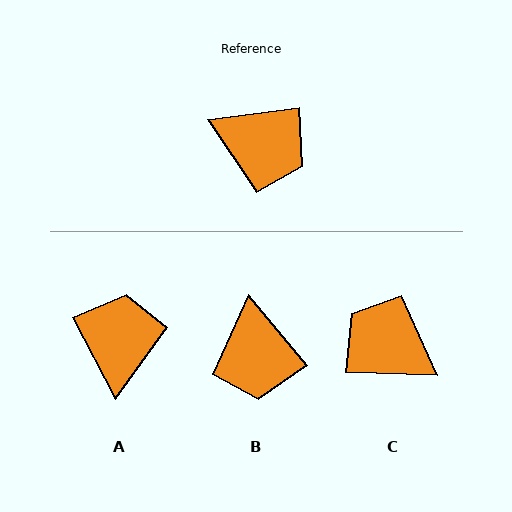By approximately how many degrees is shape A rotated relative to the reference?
Approximately 111 degrees counter-clockwise.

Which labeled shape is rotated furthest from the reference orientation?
C, about 171 degrees away.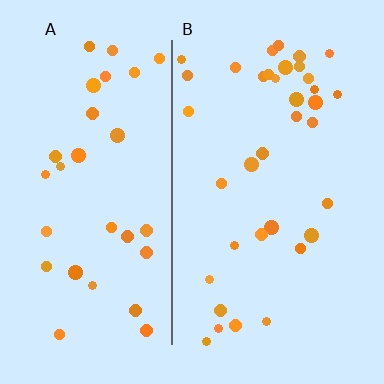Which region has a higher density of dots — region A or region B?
B (the right).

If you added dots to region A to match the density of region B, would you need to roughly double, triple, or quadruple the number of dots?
Approximately double.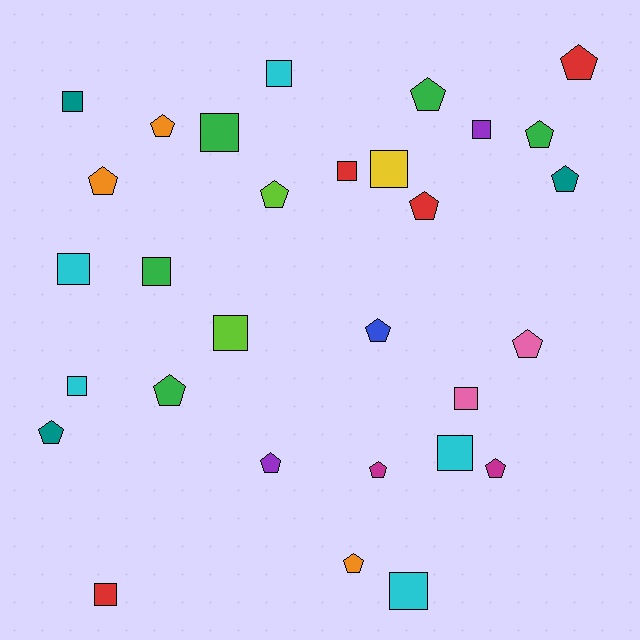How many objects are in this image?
There are 30 objects.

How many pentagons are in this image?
There are 16 pentagons.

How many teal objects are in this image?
There are 3 teal objects.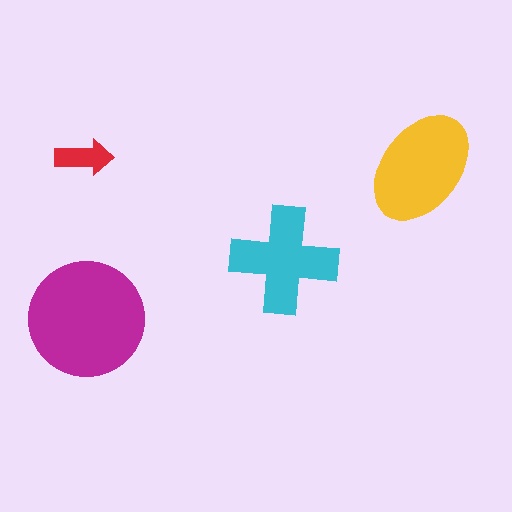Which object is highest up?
The red arrow is topmost.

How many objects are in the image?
There are 4 objects in the image.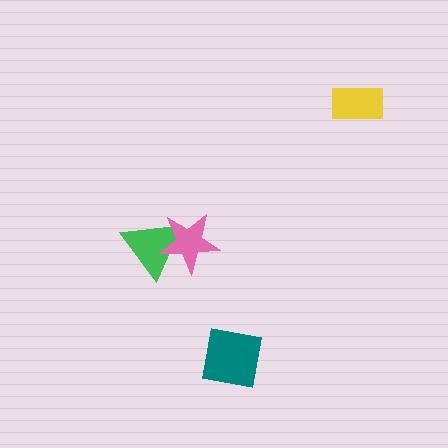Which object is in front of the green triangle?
The pink star is in front of the green triangle.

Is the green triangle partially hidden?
Yes, it is partially covered by another shape.